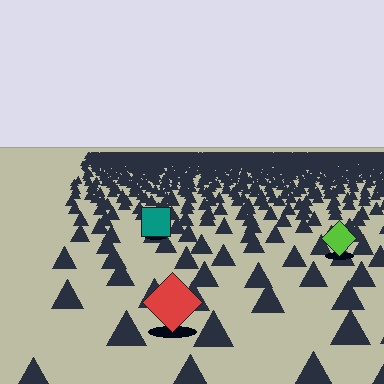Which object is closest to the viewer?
The red diamond is closest. The texture marks near it are larger and more spread out.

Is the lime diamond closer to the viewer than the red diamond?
No. The red diamond is closer — you can tell from the texture gradient: the ground texture is coarser near it.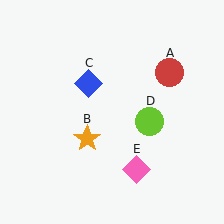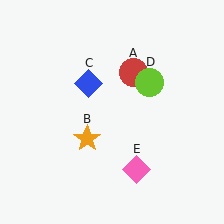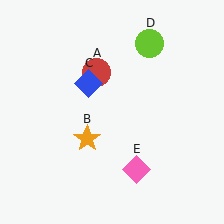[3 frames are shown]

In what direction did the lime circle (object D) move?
The lime circle (object D) moved up.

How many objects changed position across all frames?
2 objects changed position: red circle (object A), lime circle (object D).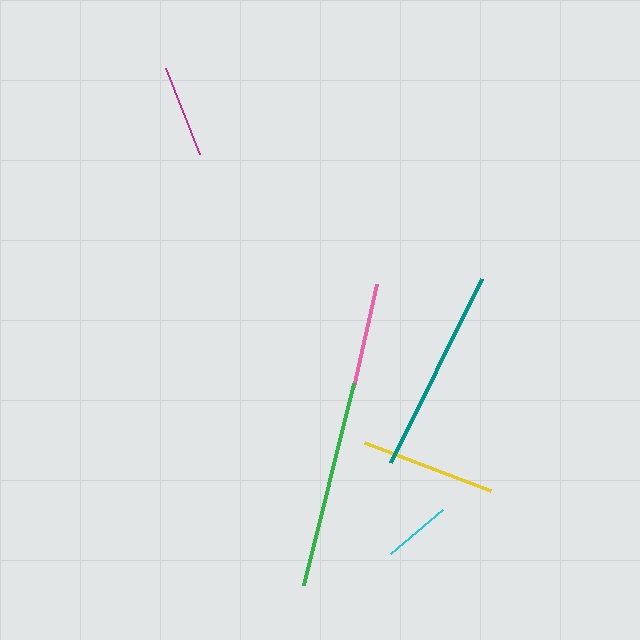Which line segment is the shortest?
The cyan line is the shortest at approximately 68 pixels.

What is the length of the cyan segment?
The cyan segment is approximately 68 pixels long.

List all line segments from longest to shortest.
From longest to shortest: green, teal, yellow, pink, magenta, cyan.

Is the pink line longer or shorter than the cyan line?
The pink line is longer than the cyan line.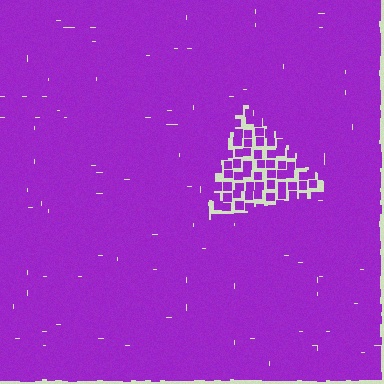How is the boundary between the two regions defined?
The boundary is defined by a change in element density (approximately 2.4x ratio). All elements are the same color, size, and shape.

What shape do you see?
I see a triangle.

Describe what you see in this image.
The image contains small purple elements arranged at two different densities. A triangle-shaped region is visible where the elements are less densely packed than the surrounding area.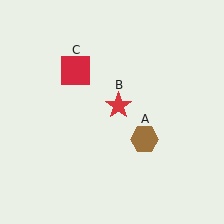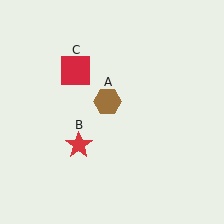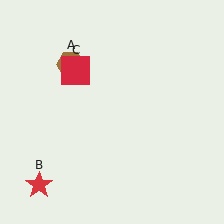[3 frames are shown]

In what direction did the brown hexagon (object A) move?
The brown hexagon (object A) moved up and to the left.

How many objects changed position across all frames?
2 objects changed position: brown hexagon (object A), red star (object B).